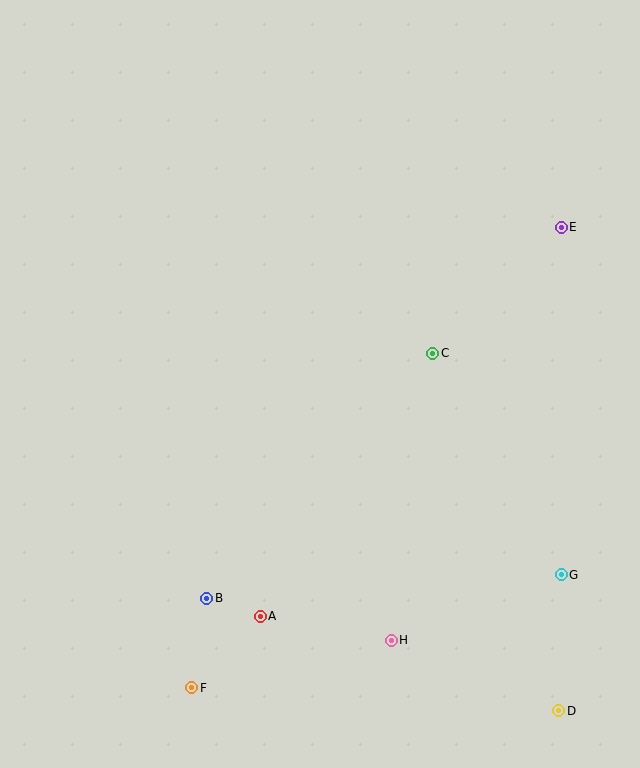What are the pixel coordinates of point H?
Point H is at (391, 640).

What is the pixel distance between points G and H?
The distance between G and H is 183 pixels.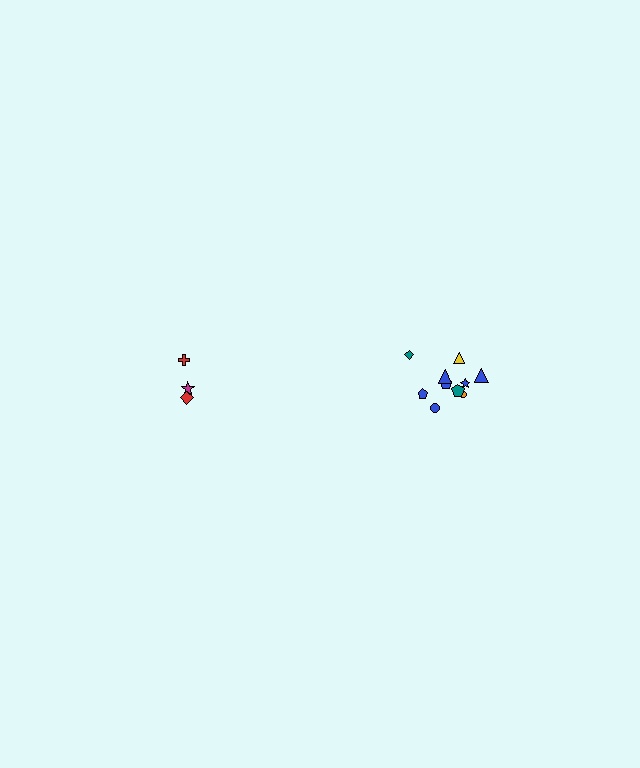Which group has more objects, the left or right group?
The right group.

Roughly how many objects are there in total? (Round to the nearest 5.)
Roughly 15 objects in total.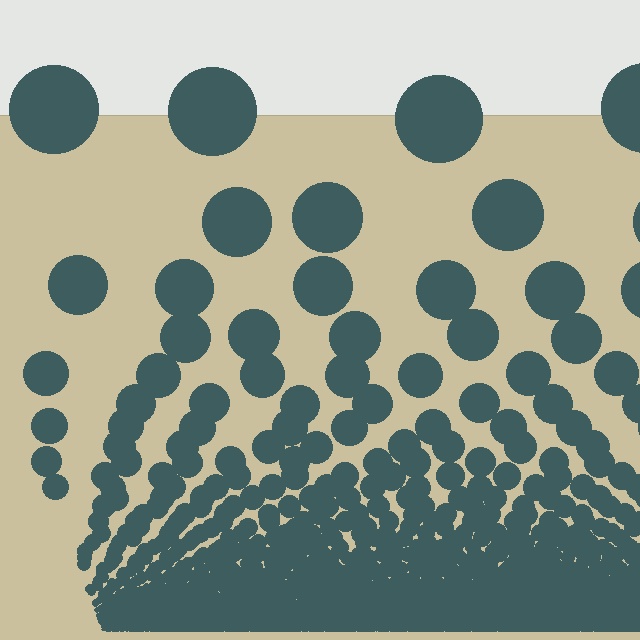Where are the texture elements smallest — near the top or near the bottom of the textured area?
Near the bottom.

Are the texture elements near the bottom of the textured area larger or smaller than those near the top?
Smaller. The gradient is inverted — elements near the bottom are smaller and denser.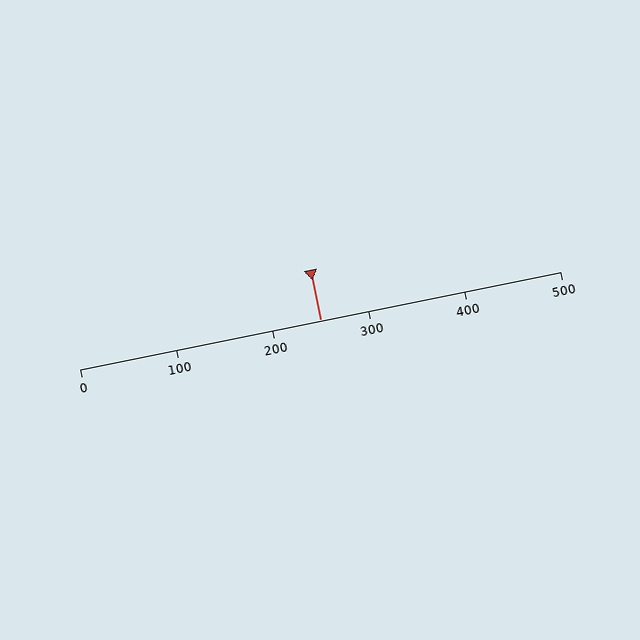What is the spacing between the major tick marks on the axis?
The major ticks are spaced 100 apart.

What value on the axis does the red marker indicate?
The marker indicates approximately 250.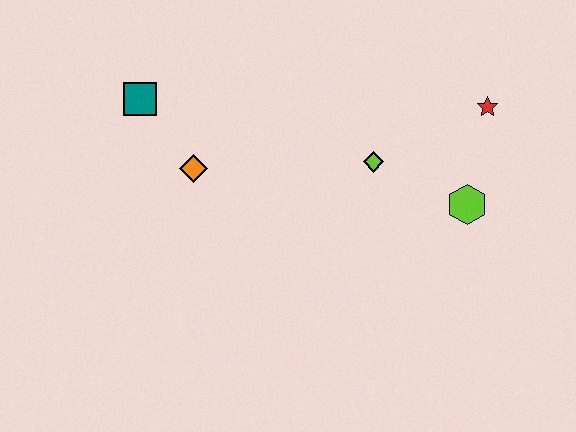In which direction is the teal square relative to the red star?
The teal square is to the left of the red star.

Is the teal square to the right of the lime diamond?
No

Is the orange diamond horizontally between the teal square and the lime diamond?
Yes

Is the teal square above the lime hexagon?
Yes